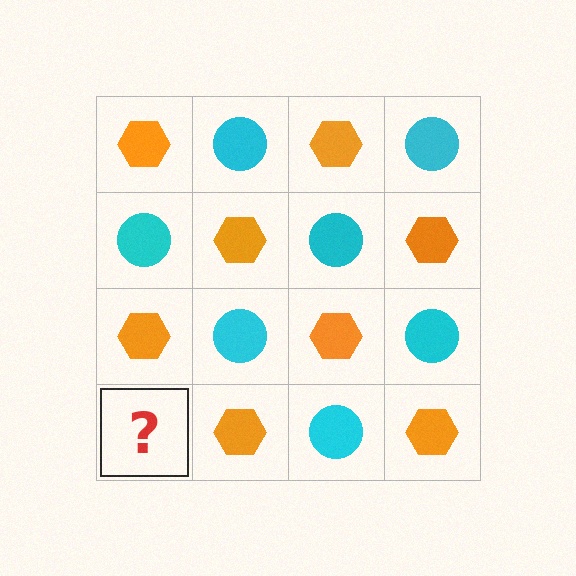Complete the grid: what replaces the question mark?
The question mark should be replaced with a cyan circle.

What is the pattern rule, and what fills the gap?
The rule is that it alternates orange hexagon and cyan circle in a checkerboard pattern. The gap should be filled with a cyan circle.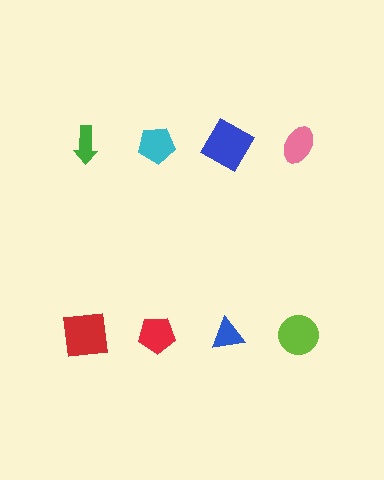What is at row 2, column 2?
A red pentagon.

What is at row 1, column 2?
A cyan pentagon.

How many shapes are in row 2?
4 shapes.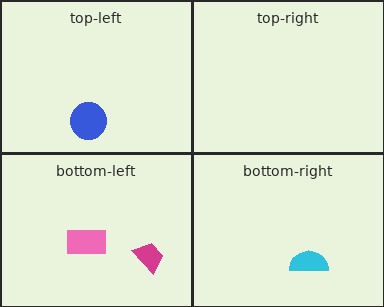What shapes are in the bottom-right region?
The cyan semicircle.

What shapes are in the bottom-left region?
The pink rectangle, the magenta trapezoid.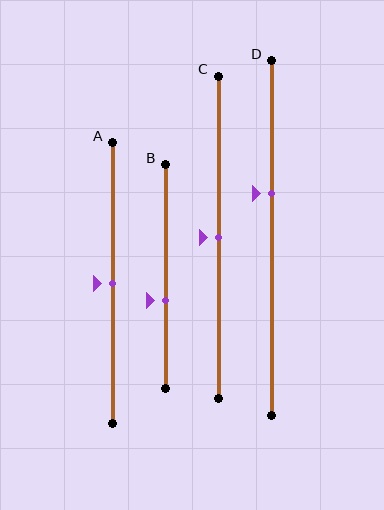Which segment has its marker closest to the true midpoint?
Segment A has its marker closest to the true midpoint.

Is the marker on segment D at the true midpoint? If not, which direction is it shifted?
No, the marker on segment D is shifted upward by about 12% of the segment length.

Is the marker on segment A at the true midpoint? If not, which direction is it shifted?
Yes, the marker on segment A is at the true midpoint.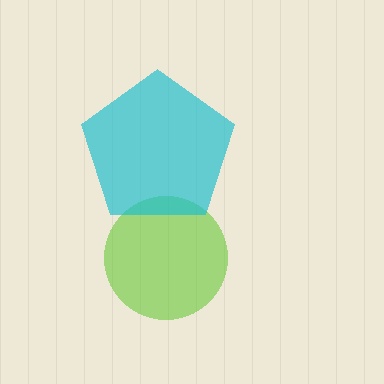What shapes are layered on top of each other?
The layered shapes are: a lime circle, a cyan pentagon.